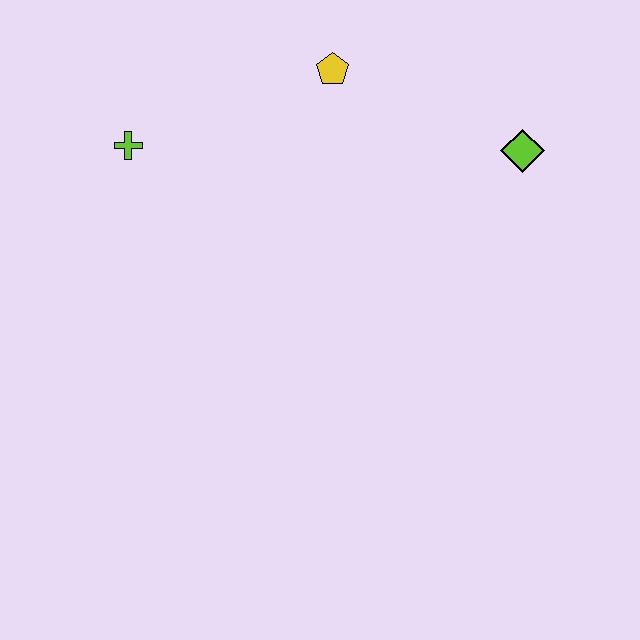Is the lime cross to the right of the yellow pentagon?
No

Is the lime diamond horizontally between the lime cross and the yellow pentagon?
No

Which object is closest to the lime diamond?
The yellow pentagon is closest to the lime diamond.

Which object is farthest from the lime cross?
The lime diamond is farthest from the lime cross.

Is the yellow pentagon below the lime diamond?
No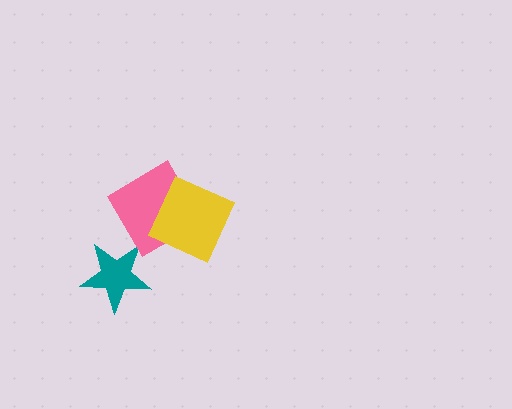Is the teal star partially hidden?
No, no other shape covers it.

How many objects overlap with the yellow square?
1 object overlaps with the yellow square.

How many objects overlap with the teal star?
0 objects overlap with the teal star.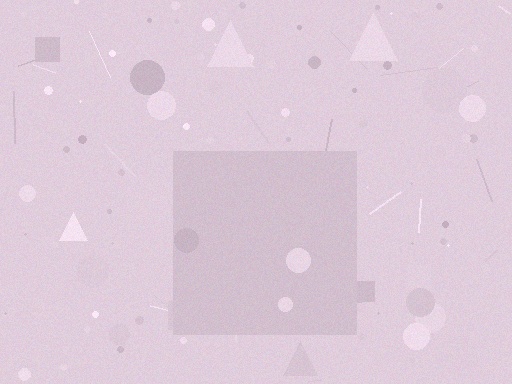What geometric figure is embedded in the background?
A square is embedded in the background.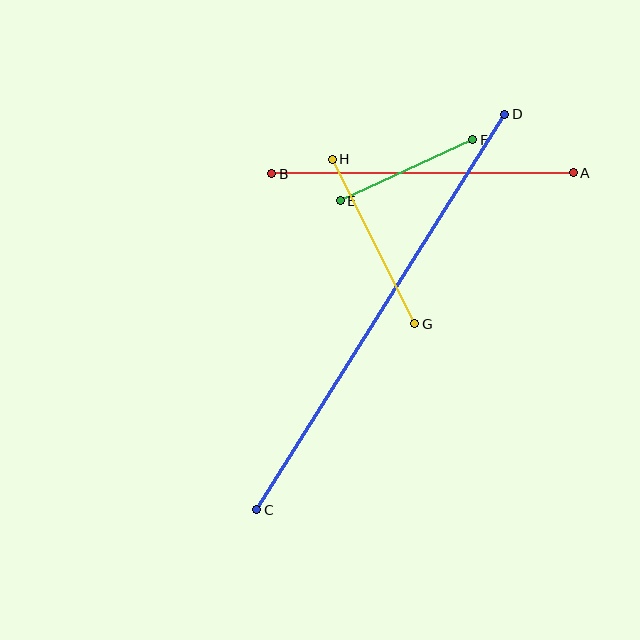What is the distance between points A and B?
The distance is approximately 301 pixels.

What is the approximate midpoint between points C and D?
The midpoint is at approximately (381, 312) pixels.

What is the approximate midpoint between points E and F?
The midpoint is at approximately (407, 170) pixels.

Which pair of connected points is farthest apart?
Points C and D are farthest apart.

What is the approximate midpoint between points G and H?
The midpoint is at approximately (373, 242) pixels.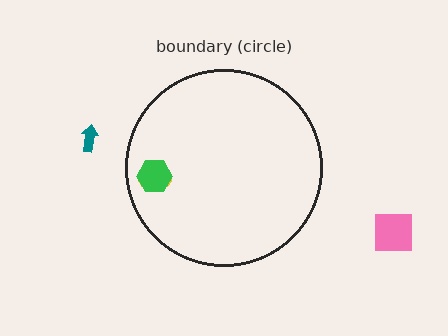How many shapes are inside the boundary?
2 inside, 2 outside.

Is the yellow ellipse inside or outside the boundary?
Inside.